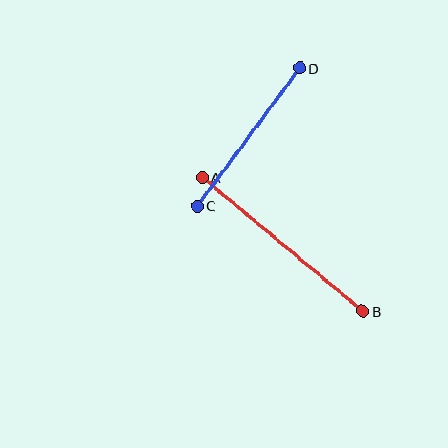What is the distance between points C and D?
The distance is approximately 172 pixels.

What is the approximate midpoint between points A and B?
The midpoint is at approximately (283, 244) pixels.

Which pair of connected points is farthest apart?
Points A and B are farthest apart.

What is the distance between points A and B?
The distance is approximately 209 pixels.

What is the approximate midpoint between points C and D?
The midpoint is at approximately (248, 137) pixels.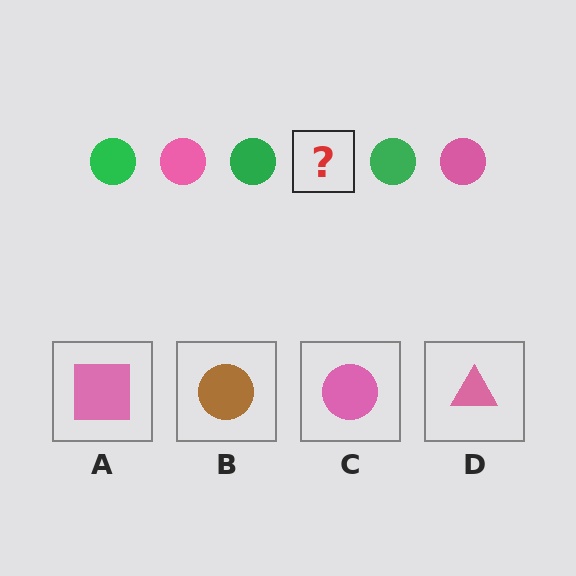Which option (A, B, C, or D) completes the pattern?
C.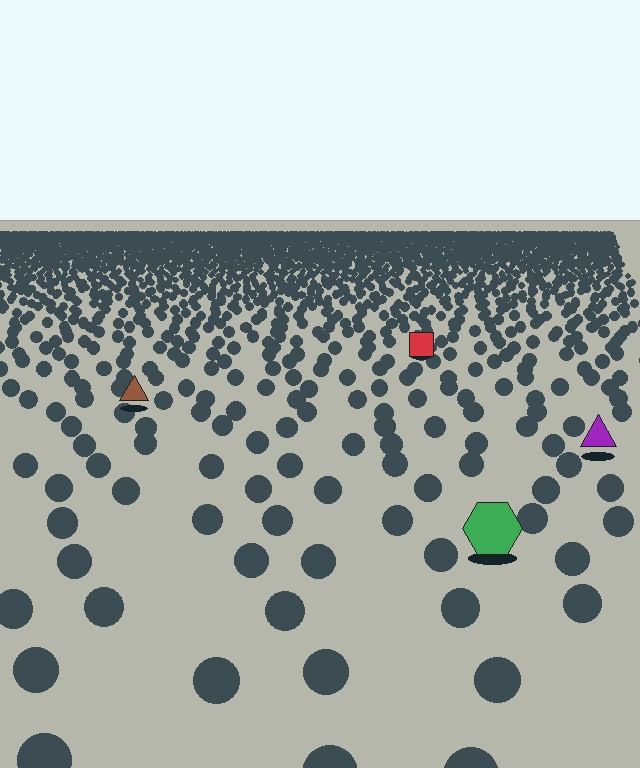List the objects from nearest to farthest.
From nearest to farthest: the green hexagon, the purple triangle, the brown triangle, the red square.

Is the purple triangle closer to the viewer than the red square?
Yes. The purple triangle is closer — you can tell from the texture gradient: the ground texture is coarser near it.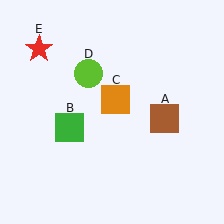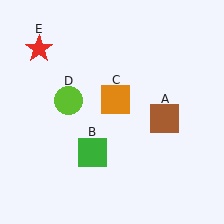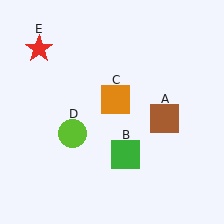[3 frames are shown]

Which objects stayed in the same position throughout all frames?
Brown square (object A) and orange square (object C) and red star (object E) remained stationary.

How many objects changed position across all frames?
2 objects changed position: green square (object B), lime circle (object D).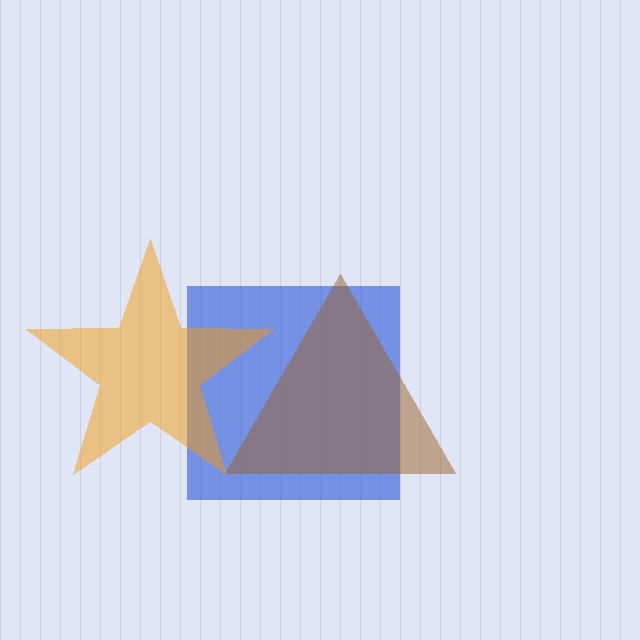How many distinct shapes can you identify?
There are 3 distinct shapes: a blue square, a brown triangle, an orange star.